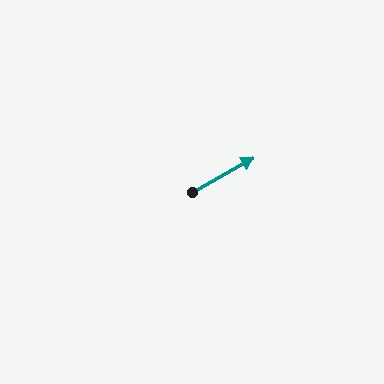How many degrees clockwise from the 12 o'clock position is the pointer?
Approximately 61 degrees.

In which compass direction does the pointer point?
Northeast.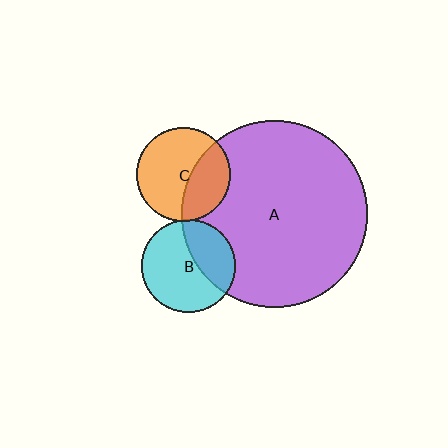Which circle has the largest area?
Circle A (purple).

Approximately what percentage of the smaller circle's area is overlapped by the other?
Approximately 35%.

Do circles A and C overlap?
Yes.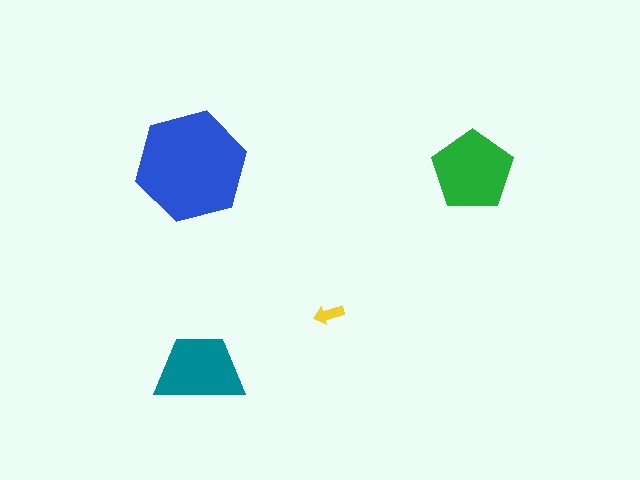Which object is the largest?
The blue hexagon.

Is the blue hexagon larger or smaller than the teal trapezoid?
Larger.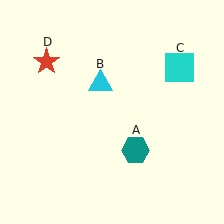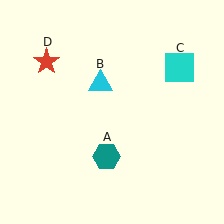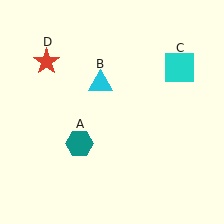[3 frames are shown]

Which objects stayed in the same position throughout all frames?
Cyan triangle (object B) and cyan square (object C) and red star (object D) remained stationary.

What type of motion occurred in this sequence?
The teal hexagon (object A) rotated clockwise around the center of the scene.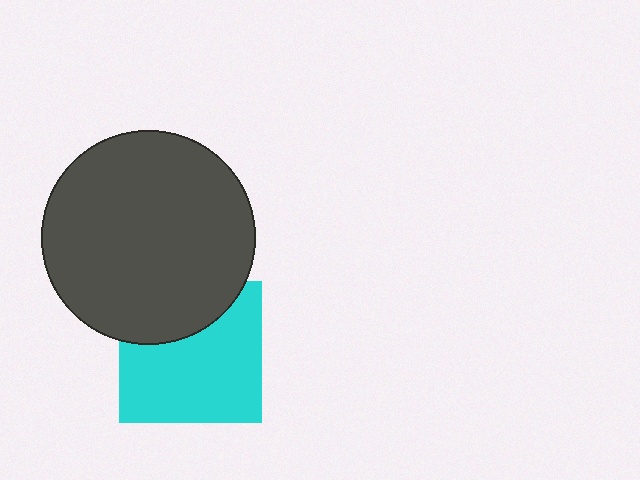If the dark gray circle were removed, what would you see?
You would see the complete cyan square.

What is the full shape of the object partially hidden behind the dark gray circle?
The partially hidden object is a cyan square.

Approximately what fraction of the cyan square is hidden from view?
Roughly 31% of the cyan square is hidden behind the dark gray circle.